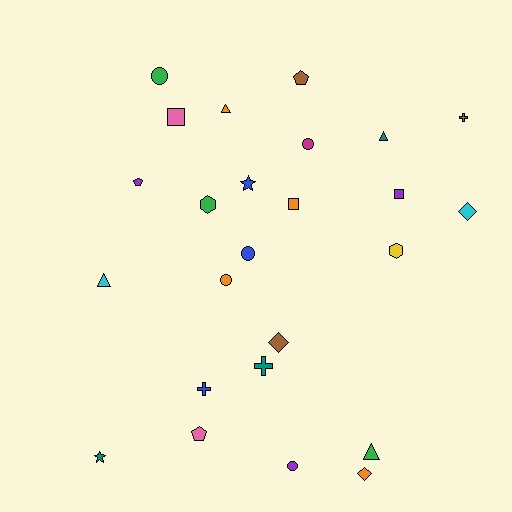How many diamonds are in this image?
There are 3 diamonds.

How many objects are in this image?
There are 25 objects.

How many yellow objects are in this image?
There is 1 yellow object.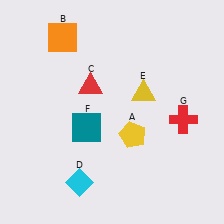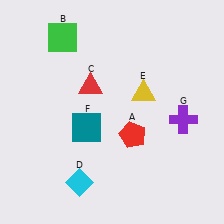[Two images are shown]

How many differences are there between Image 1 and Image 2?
There are 3 differences between the two images.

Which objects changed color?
A changed from yellow to red. B changed from orange to green. G changed from red to purple.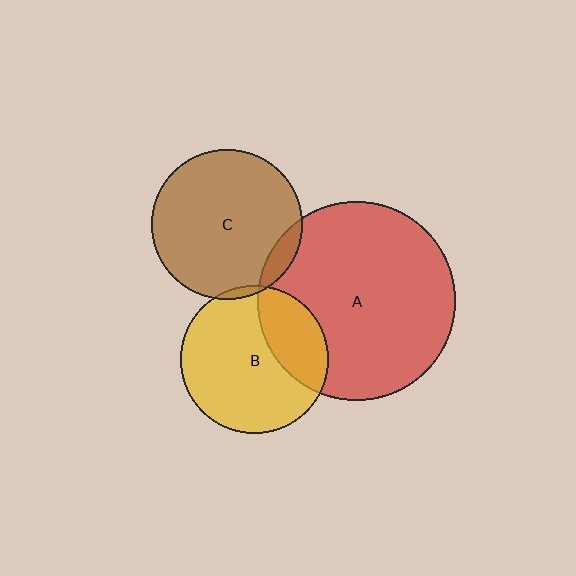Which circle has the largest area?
Circle A (red).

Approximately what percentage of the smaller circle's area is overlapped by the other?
Approximately 10%.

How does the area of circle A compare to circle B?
Approximately 1.8 times.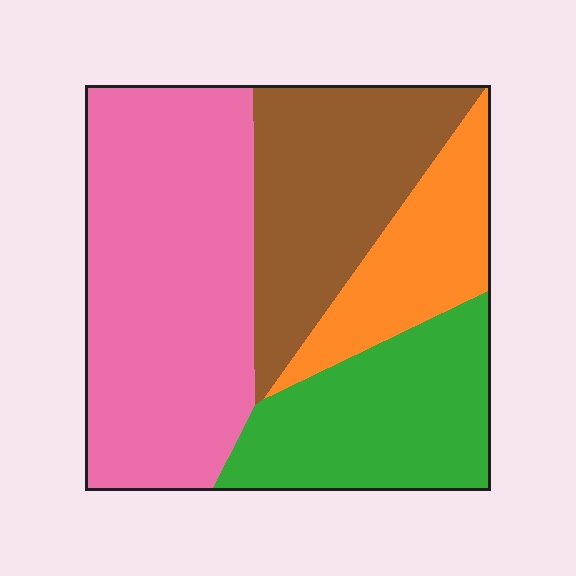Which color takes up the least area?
Orange, at roughly 15%.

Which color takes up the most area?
Pink, at roughly 40%.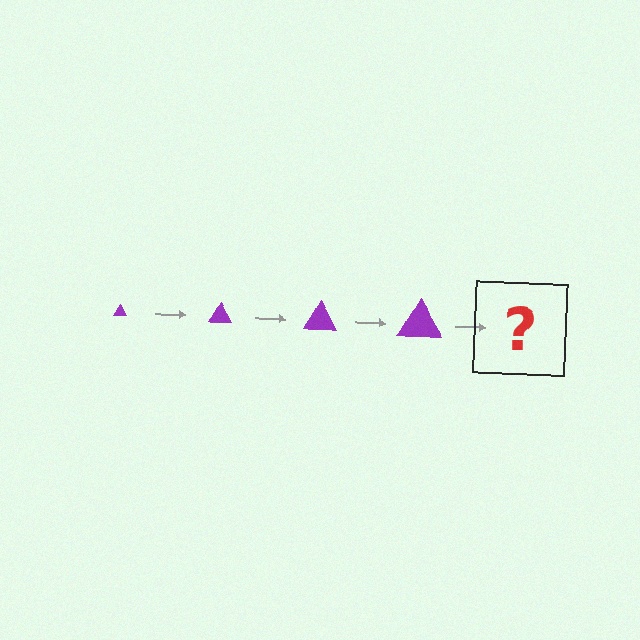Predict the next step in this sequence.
The next step is a purple triangle, larger than the previous one.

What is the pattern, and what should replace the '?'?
The pattern is that the triangle gets progressively larger each step. The '?' should be a purple triangle, larger than the previous one.